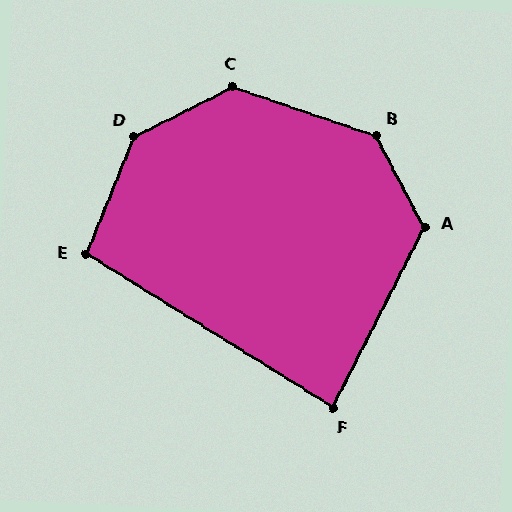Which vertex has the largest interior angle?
D, at approximately 139 degrees.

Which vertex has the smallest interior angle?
F, at approximately 85 degrees.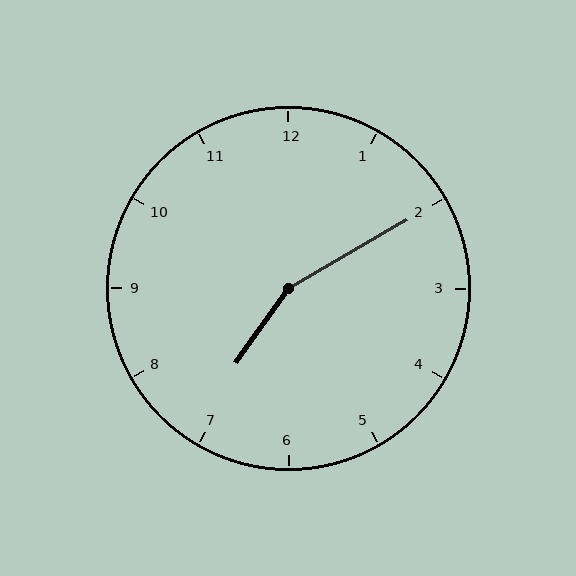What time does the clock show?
7:10.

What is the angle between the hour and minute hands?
Approximately 155 degrees.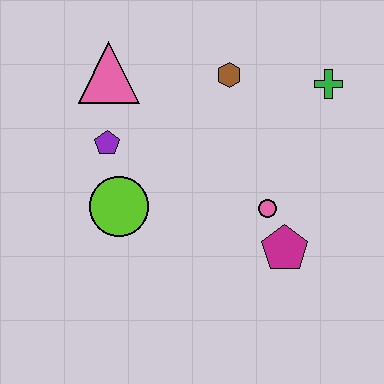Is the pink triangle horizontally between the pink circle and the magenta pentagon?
No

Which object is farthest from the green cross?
The lime circle is farthest from the green cross.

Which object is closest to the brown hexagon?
The green cross is closest to the brown hexagon.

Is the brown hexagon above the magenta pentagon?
Yes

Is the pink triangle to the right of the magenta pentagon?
No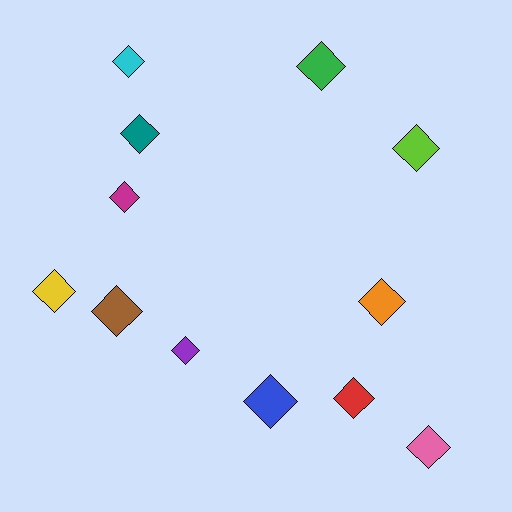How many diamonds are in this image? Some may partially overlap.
There are 12 diamonds.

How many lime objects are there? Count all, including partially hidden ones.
There is 1 lime object.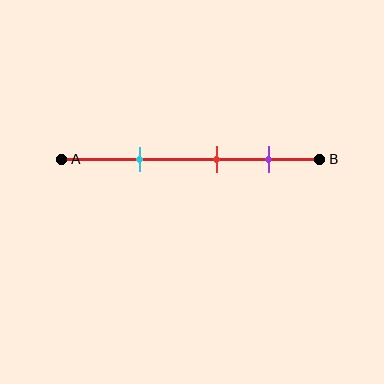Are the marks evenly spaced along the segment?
Yes, the marks are approximately evenly spaced.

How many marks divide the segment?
There are 3 marks dividing the segment.